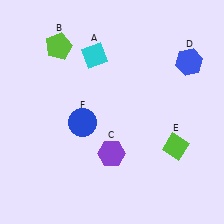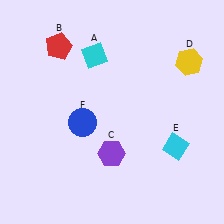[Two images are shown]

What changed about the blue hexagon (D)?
In Image 1, D is blue. In Image 2, it changed to yellow.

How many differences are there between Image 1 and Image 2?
There are 3 differences between the two images.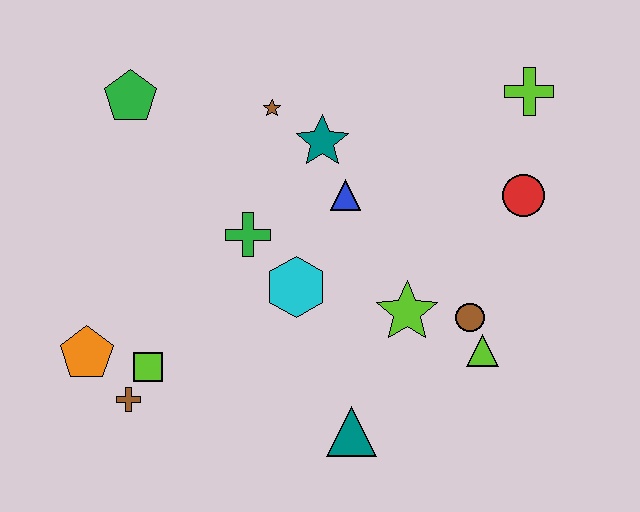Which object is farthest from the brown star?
The teal triangle is farthest from the brown star.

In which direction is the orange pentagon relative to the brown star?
The orange pentagon is below the brown star.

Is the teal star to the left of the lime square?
No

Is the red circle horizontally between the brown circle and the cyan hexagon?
No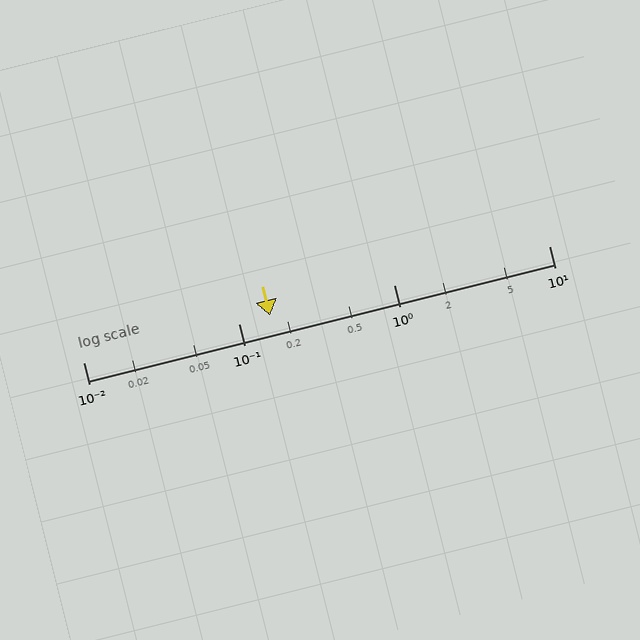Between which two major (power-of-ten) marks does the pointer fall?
The pointer is between 0.1 and 1.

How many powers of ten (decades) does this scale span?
The scale spans 3 decades, from 0.01 to 10.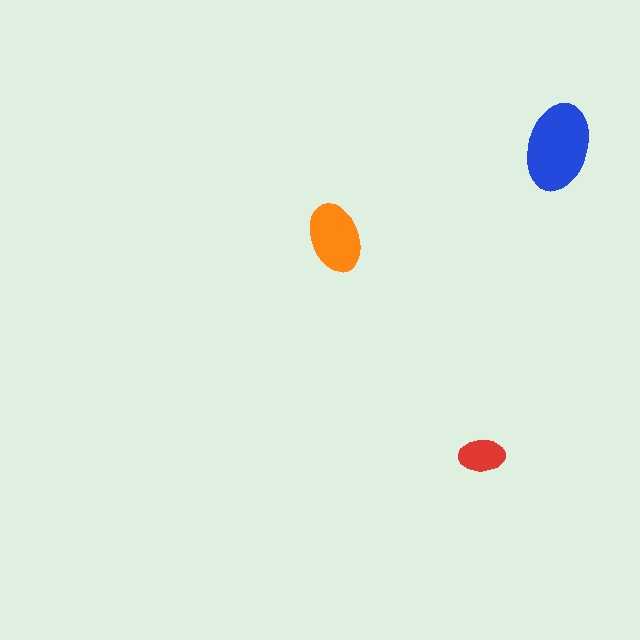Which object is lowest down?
The red ellipse is bottommost.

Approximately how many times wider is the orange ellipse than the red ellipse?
About 1.5 times wider.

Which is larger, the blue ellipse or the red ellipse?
The blue one.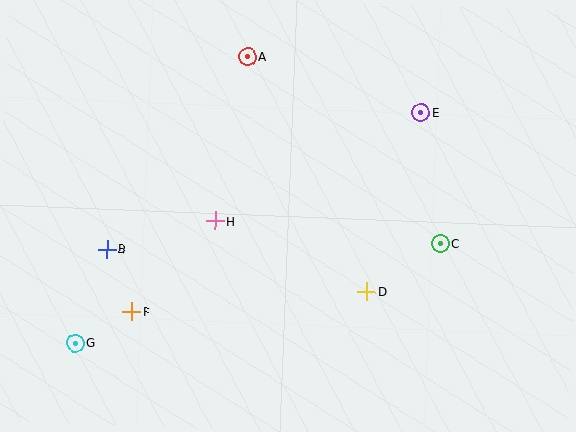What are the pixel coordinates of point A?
Point A is at (248, 56).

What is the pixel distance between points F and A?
The distance between F and A is 280 pixels.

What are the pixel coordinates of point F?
Point F is at (132, 311).